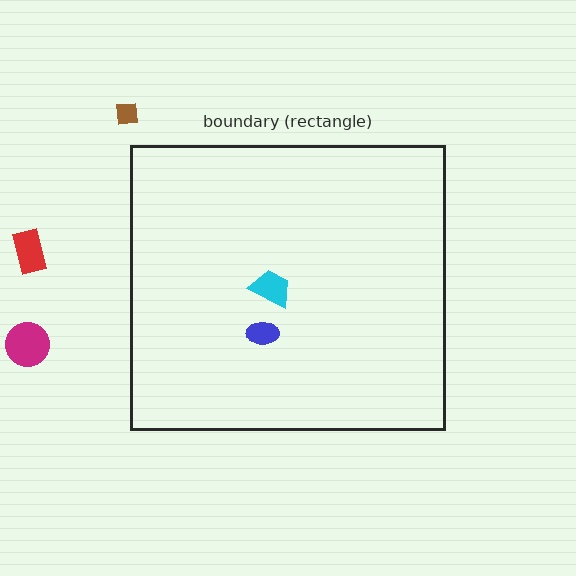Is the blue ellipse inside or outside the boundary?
Inside.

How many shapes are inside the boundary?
2 inside, 3 outside.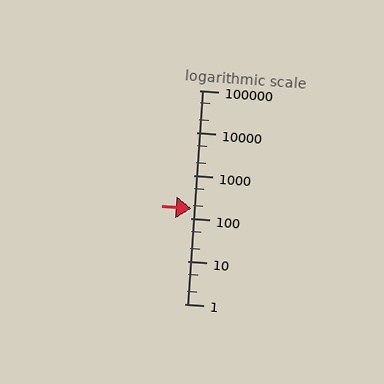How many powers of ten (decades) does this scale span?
The scale spans 5 decades, from 1 to 100000.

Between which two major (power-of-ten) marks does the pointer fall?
The pointer is between 100 and 1000.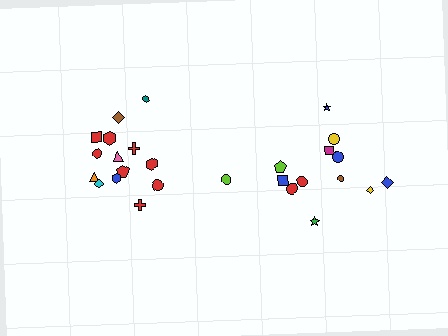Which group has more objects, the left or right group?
The left group.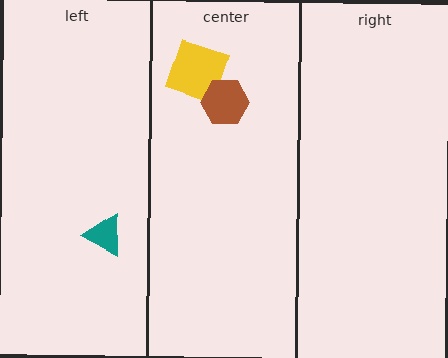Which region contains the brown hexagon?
The center region.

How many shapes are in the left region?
1.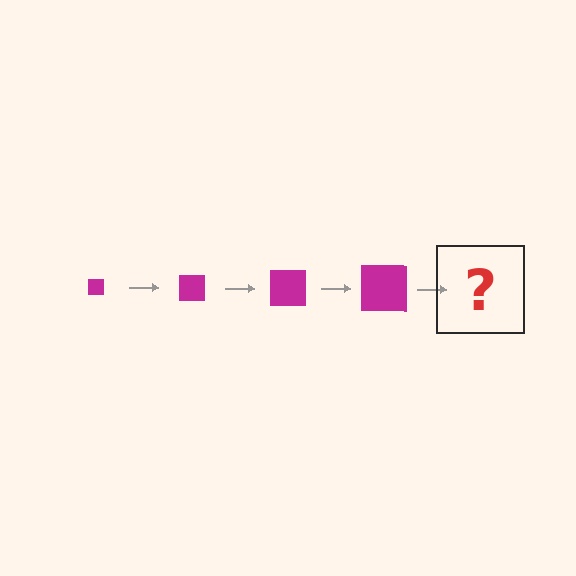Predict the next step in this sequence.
The next step is a magenta square, larger than the previous one.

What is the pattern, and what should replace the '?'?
The pattern is that the square gets progressively larger each step. The '?' should be a magenta square, larger than the previous one.